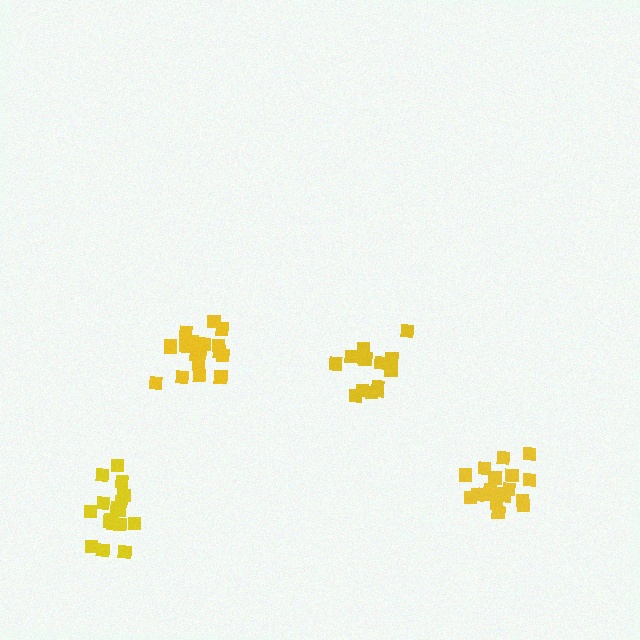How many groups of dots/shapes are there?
There are 4 groups.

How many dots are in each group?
Group 1: 18 dots, Group 2: 18 dots, Group 3: 17 dots, Group 4: 13 dots (66 total).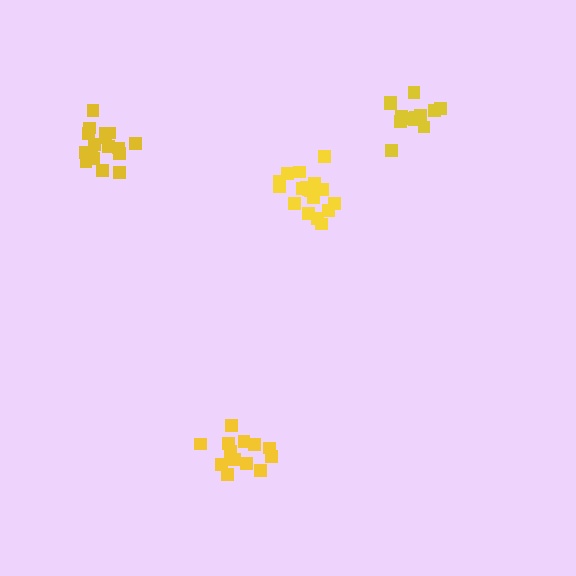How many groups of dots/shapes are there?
There are 4 groups.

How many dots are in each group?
Group 1: 14 dots, Group 2: 18 dots, Group 3: 13 dots, Group 4: 17 dots (62 total).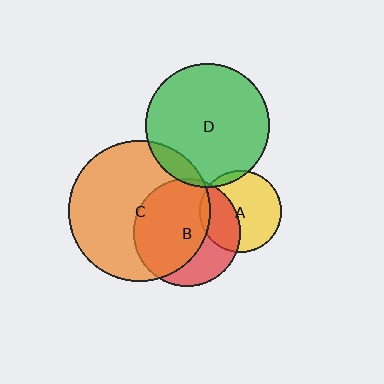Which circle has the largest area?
Circle C (orange).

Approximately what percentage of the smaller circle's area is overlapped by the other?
Approximately 65%.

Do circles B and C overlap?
Yes.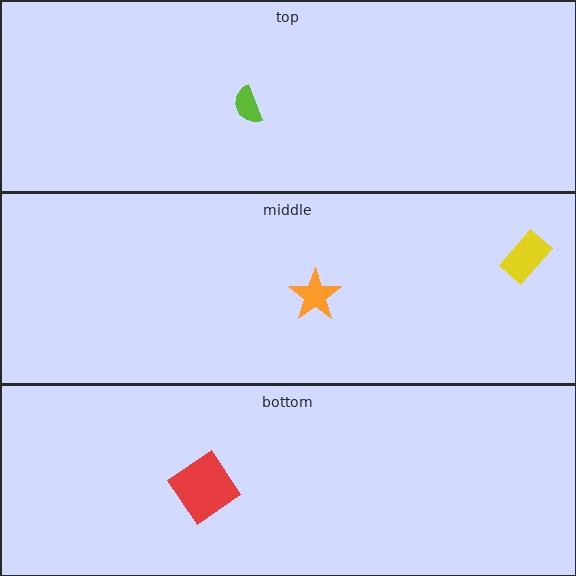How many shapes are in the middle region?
2.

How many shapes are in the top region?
1.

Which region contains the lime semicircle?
The top region.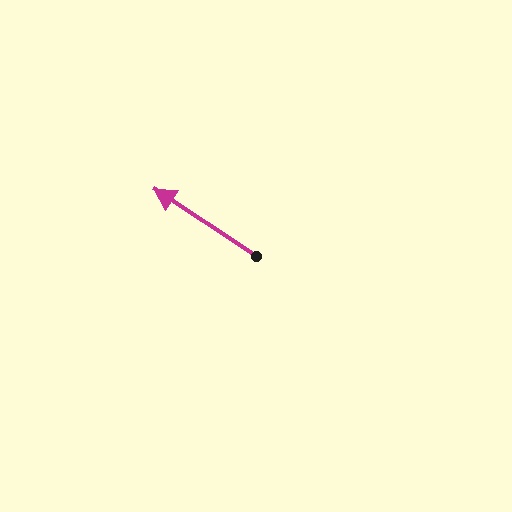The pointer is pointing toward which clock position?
Roughly 10 o'clock.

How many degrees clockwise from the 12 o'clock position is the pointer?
Approximately 304 degrees.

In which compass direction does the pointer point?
Northwest.